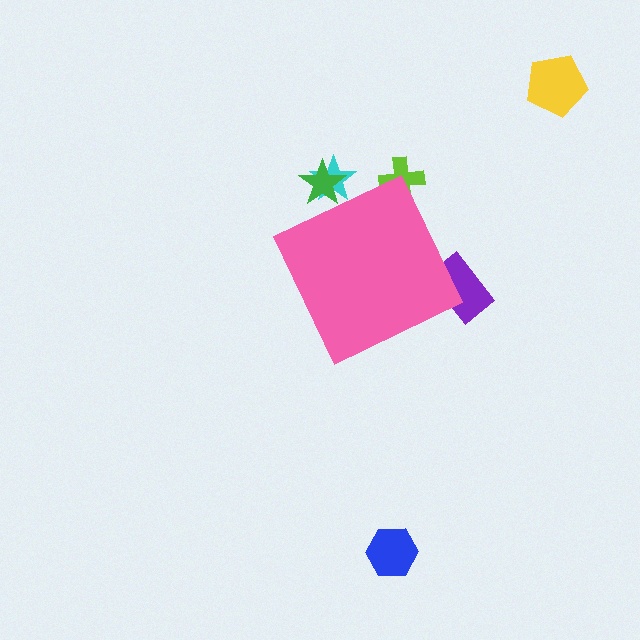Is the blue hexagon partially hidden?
No, the blue hexagon is fully visible.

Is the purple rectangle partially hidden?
Yes, the purple rectangle is partially hidden behind the pink diamond.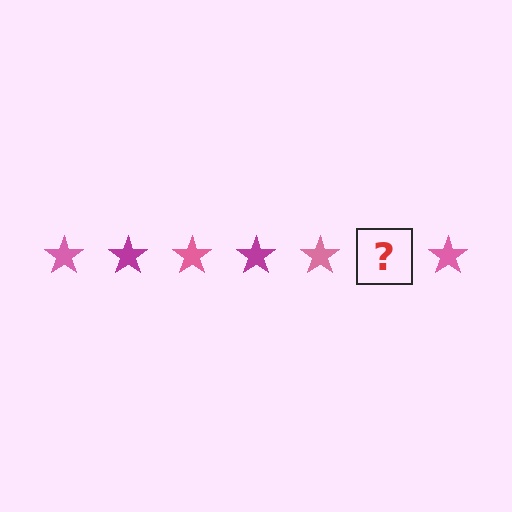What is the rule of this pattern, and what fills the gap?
The rule is that the pattern cycles through pink, magenta stars. The gap should be filled with a magenta star.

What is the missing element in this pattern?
The missing element is a magenta star.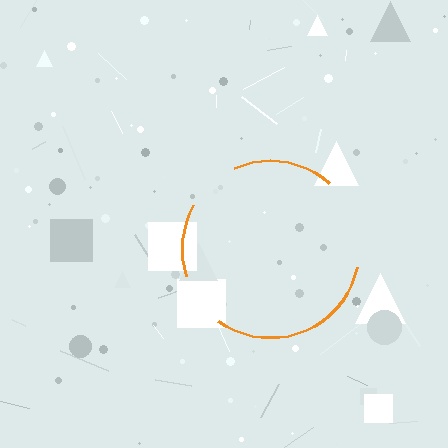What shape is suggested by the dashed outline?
The dashed outline suggests a circle.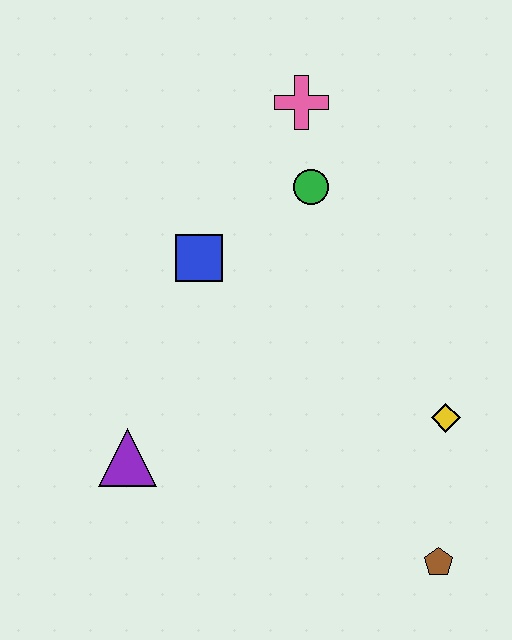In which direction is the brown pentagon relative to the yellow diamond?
The brown pentagon is below the yellow diamond.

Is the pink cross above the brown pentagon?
Yes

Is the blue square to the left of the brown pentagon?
Yes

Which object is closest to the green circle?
The pink cross is closest to the green circle.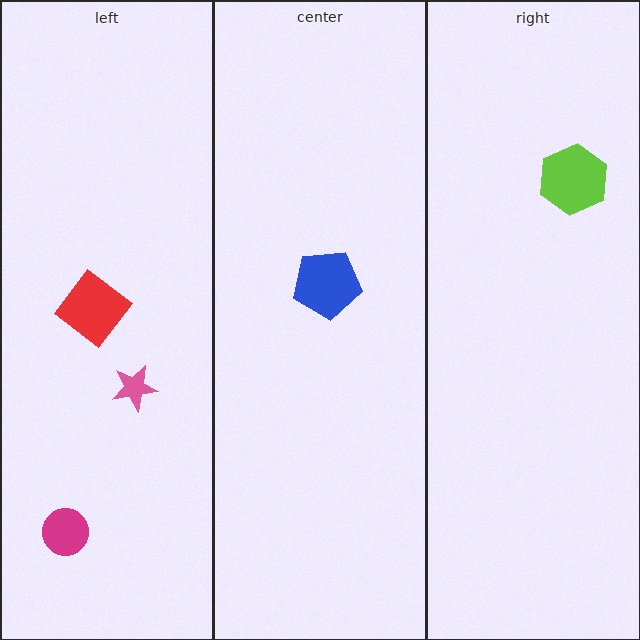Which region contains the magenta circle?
The left region.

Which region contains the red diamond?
The left region.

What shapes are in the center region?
The blue pentagon.